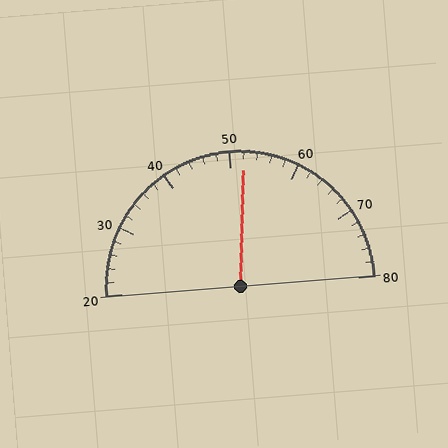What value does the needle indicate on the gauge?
The needle indicates approximately 52.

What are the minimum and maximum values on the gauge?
The gauge ranges from 20 to 80.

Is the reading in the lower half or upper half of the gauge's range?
The reading is in the upper half of the range (20 to 80).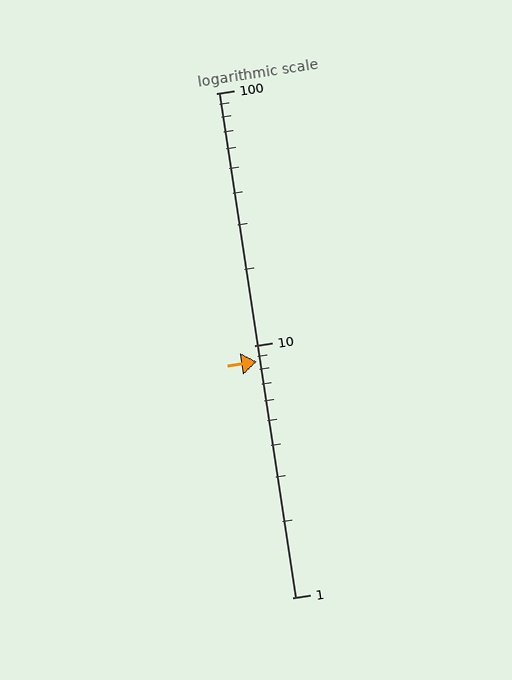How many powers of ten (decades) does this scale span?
The scale spans 2 decades, from 1 to 100.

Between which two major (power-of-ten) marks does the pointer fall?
The pointer is between 1 and 10.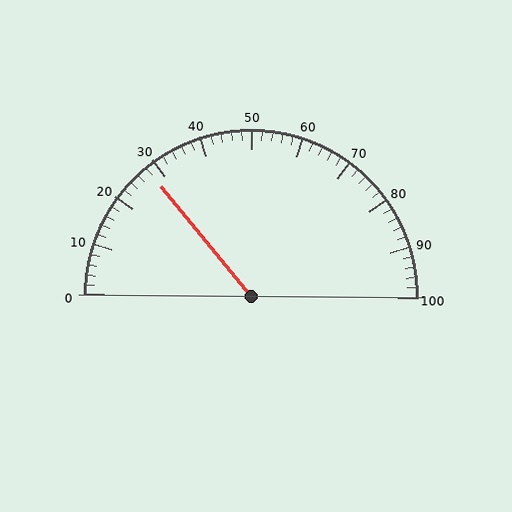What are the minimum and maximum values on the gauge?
The gauge ranges from 0 to 100.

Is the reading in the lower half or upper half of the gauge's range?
The reading is in the lower half of the range (0 to 100).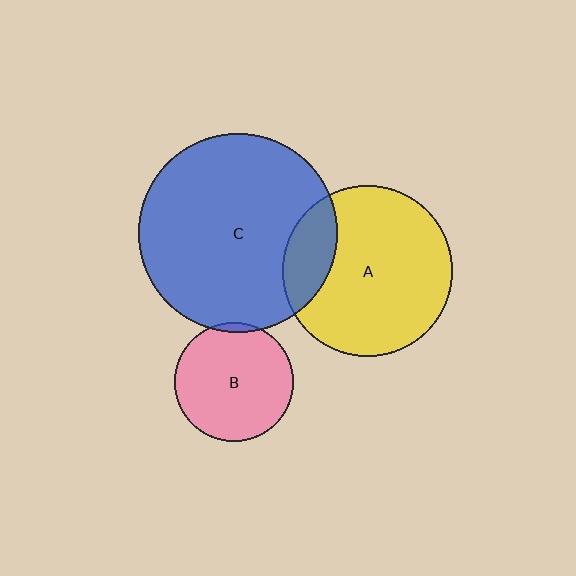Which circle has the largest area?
Circle C (blue).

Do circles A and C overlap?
Yes.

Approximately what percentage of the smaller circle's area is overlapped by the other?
Approximately 20%.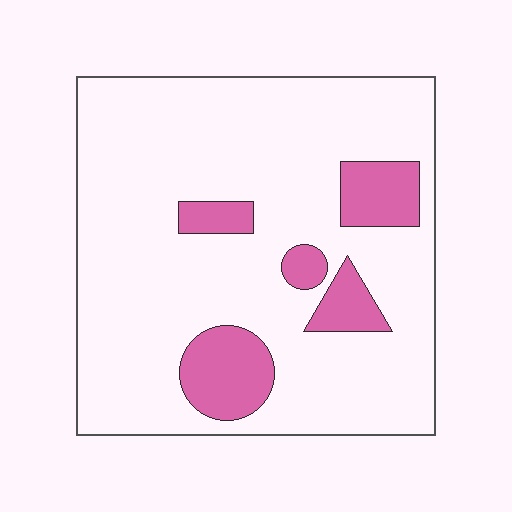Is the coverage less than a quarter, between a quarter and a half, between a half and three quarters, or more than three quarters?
Less than a quarter.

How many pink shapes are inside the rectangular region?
5.